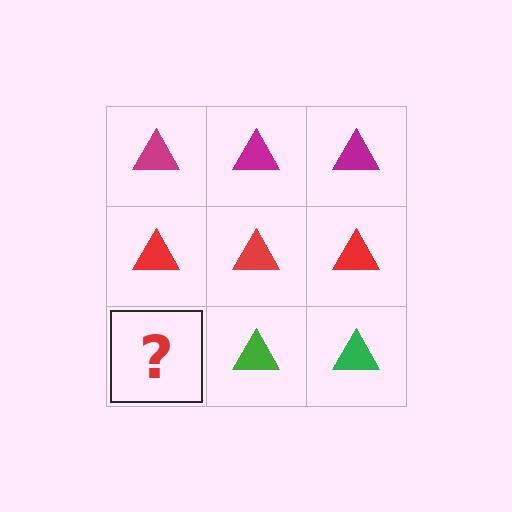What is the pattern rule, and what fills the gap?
The rule is that each row has a consistent color. The gap should be filled with a green triangle.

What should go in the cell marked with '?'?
The missing cell should contain a green triangle.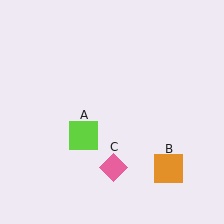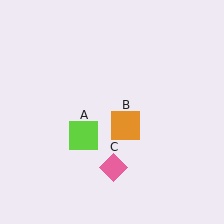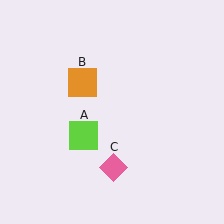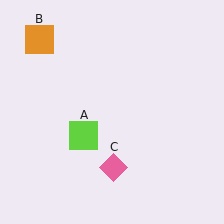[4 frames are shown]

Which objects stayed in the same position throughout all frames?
Lime square (object A) and pink diamond (object C) remained stationary.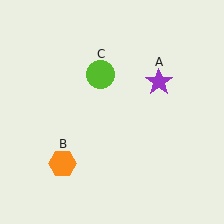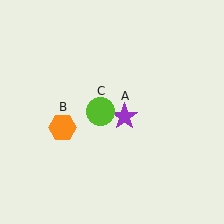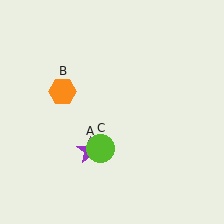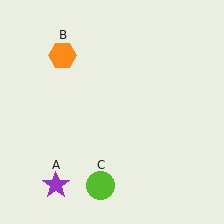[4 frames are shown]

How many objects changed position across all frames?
3 objects changed position: purple star (object A), orange hexagon (object B), lime circle (object C).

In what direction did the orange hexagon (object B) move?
The orange hexagon (object B) moved up.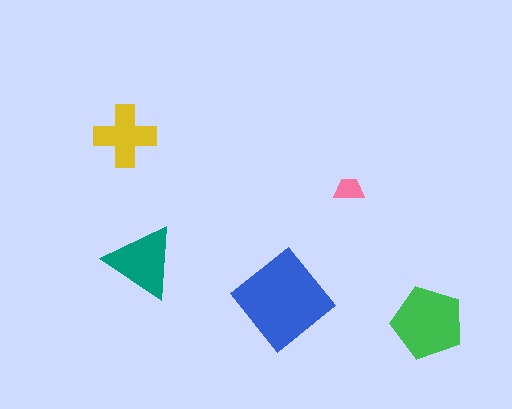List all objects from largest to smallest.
The blue diamond, the green pentagon, the teal triangle, the yellow cross, the pink trapezoid.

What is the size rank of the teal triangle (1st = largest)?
3rd.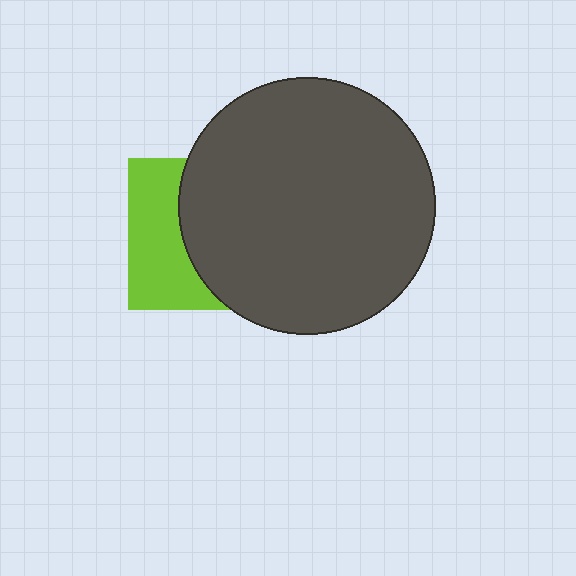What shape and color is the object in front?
The object in front is a dark gray circle.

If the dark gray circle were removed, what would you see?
You would see the complete lime square.